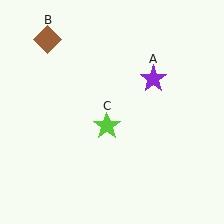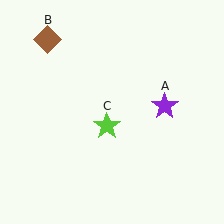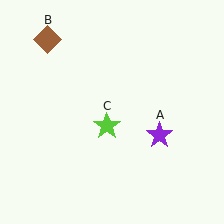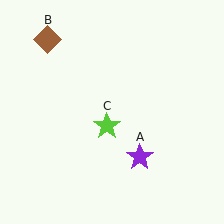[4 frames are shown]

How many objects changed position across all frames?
1 object changed position: purple star (object A).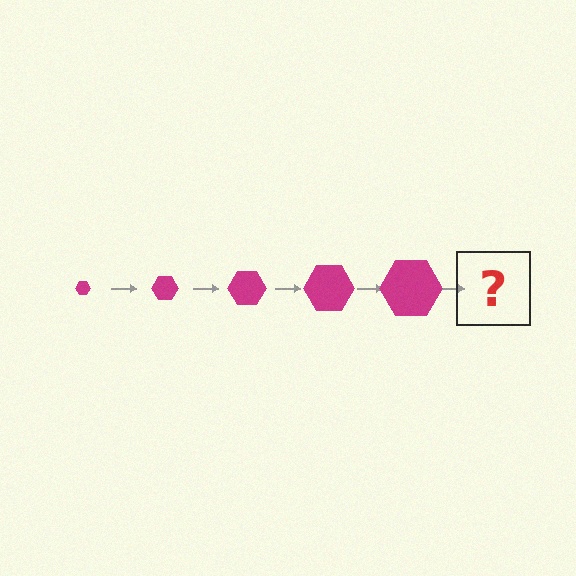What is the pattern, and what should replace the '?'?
The pattern is that the hexagon gets progressively larger each step. The '?' should be a magenta hexagon, larger than the previous one.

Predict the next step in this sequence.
The next step is a magenta hexagon, larger than the previous one.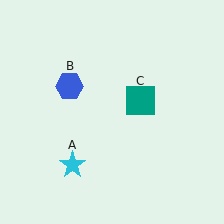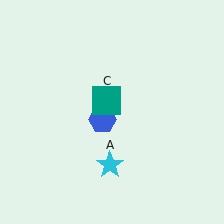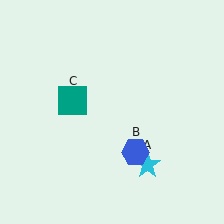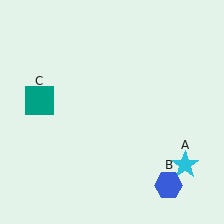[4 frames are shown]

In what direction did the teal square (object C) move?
The teal square (object C) moved left.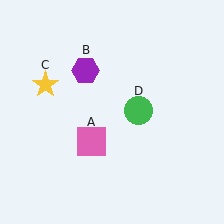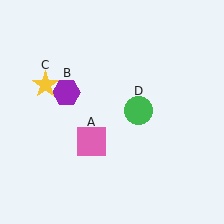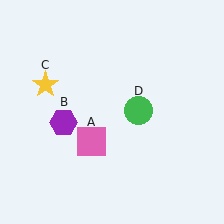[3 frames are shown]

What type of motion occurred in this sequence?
The purple hexagon (object B) rotated counterclockwise around the center of the scene.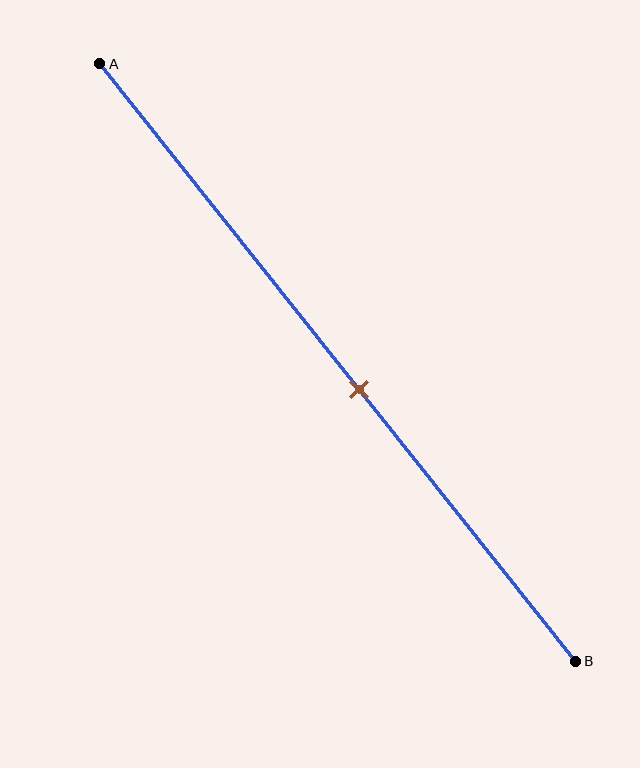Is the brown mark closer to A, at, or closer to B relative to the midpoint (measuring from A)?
The brown mark is closer to point B than the midpoint of segment AB.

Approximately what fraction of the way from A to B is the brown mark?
The brown mark is approximately 55% of the way from A to B.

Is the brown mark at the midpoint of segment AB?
No, the mark is at about 55% from A, not at the 50% midpoint.